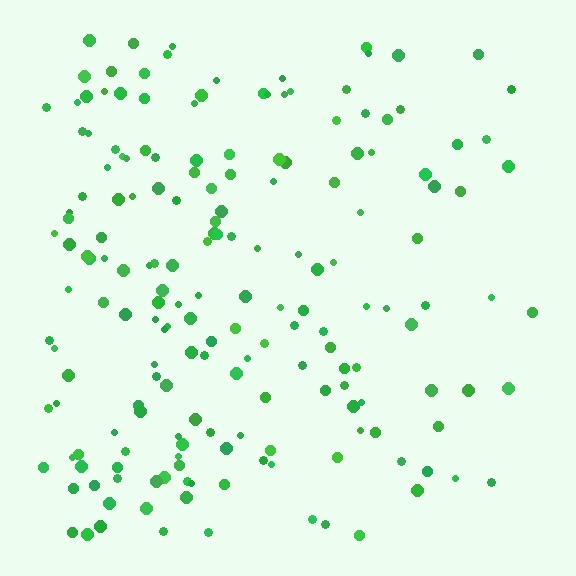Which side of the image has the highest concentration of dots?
The left.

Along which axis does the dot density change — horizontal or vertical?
Horizontal.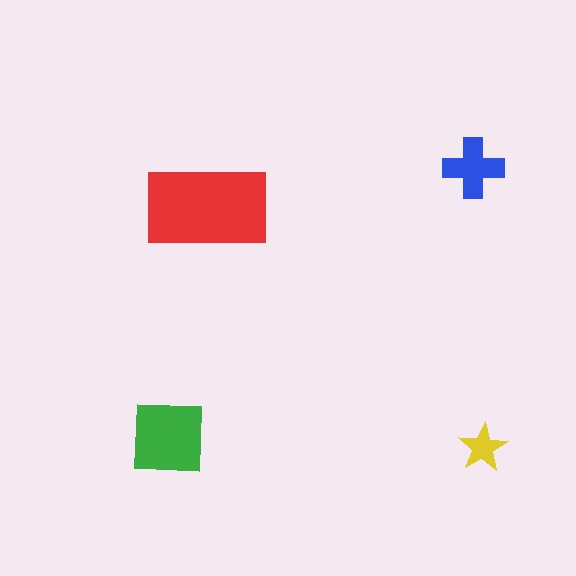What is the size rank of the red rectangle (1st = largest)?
1st.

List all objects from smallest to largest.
The yellow star, the blue cross, the green square, the red rectangle.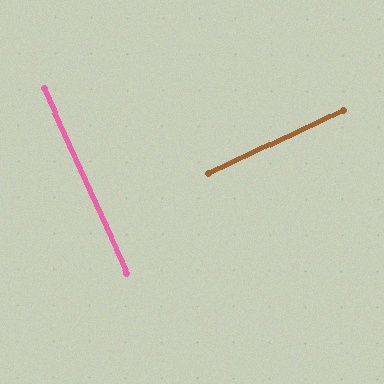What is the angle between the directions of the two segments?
Approximately 89 degrees.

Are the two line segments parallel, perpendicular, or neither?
Perpendicular — they meet at approximately 89°.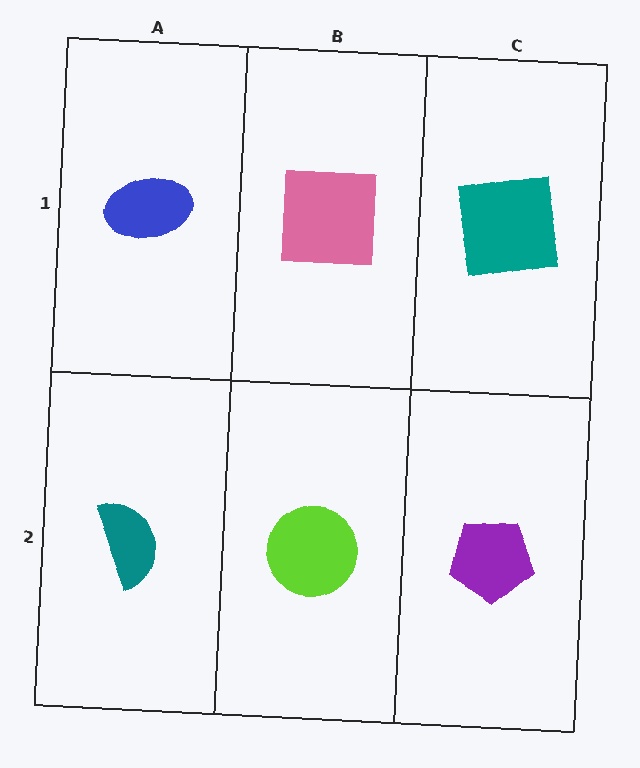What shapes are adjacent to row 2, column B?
A pink square (row 1, column B), a teal semicircle (row 2, column A), a purple pentagon (row 2, column C).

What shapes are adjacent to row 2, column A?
A blue ellipse (row 1, column A), a lime circle (row 2, column B).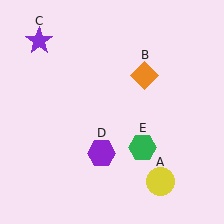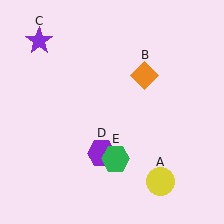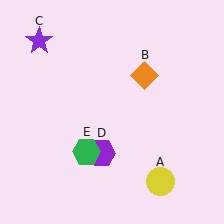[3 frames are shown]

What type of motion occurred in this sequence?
The green hexagon (object E) rotated clockwise around the center of the scene.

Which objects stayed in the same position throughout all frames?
Yellow circle (object A) and orange diamond (object B) and purple star (object C) and purple hexagon (object D) remained stationary.